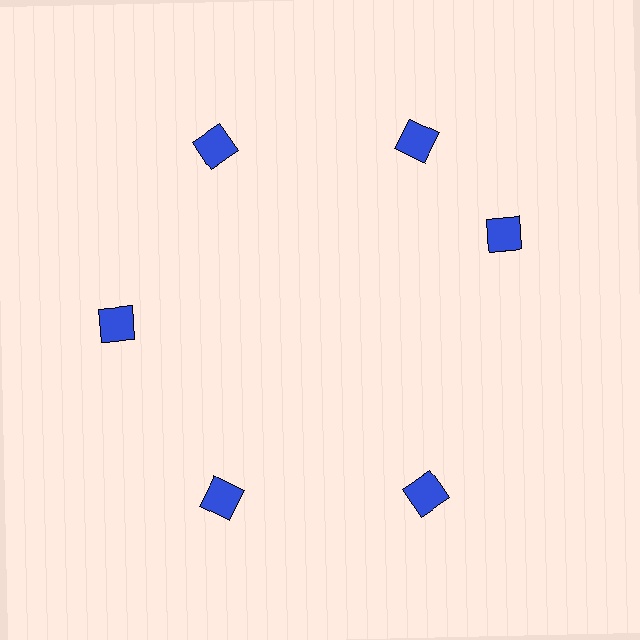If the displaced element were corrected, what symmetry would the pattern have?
It would have 6-fold rotational symmetry — the pattern would map onto itself every 60 degrees.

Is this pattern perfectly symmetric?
No. The 6 blue diamonds are arranged in a ring, but one element near the 3 o'clock position is rotated out of alignment along the ring, breaking the 6-fold rotational symmetry.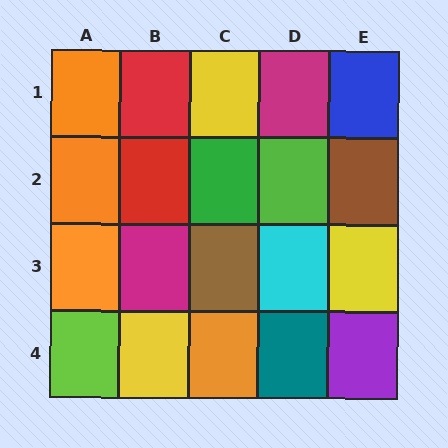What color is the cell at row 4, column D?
Teal.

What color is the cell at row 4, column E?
Purple.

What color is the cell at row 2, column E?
Brown.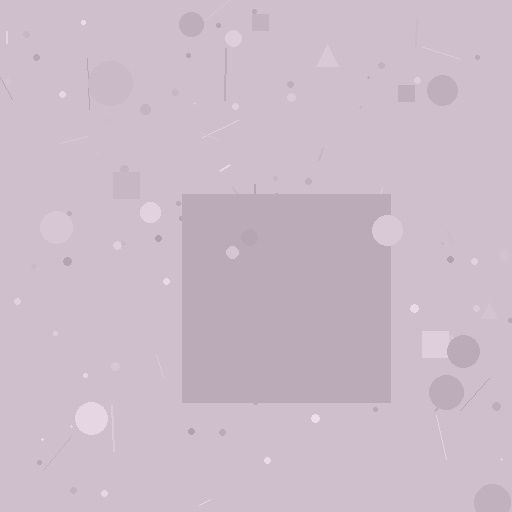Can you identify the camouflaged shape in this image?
The camouflaged shape is a square.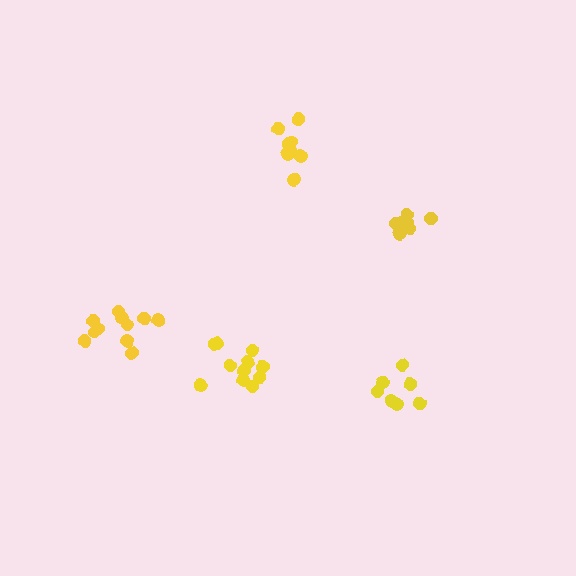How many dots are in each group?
Group 1: 11 dots, Group 2: 8 dots, Group 3: 7 dots, Group 4: 7 dots, Group 5: 11 dots (44 total).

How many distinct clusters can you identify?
There are 5 distinct clusters.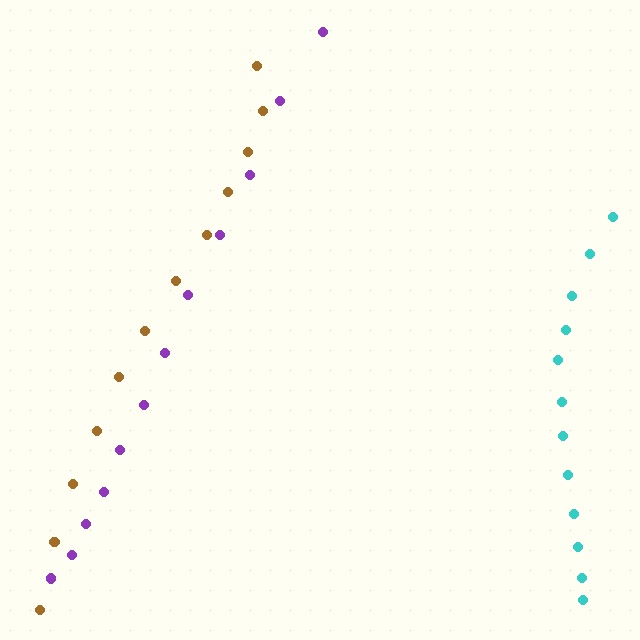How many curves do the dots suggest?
There are 3 distinct paths.